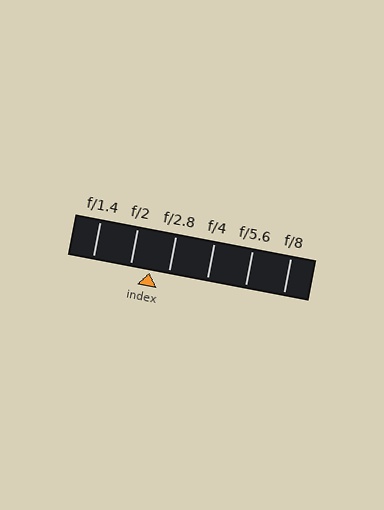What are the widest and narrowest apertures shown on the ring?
The widest aperture shown is f/1.4 and the narrowest is f/8.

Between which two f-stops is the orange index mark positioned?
The index mark is between f/2 and f/2.8.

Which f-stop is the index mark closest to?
The index mark is closest to f/2.8.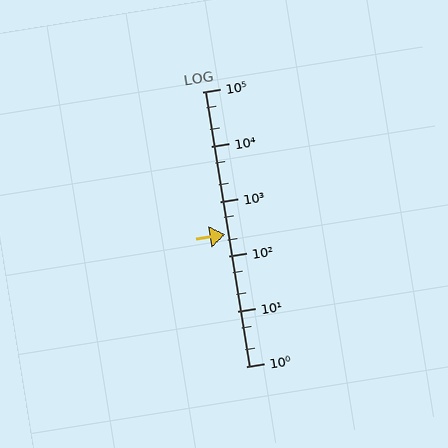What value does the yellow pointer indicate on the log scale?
The pointer indicates approximately 250.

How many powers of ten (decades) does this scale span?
The scale spans 5 decades, from 1 to 100000.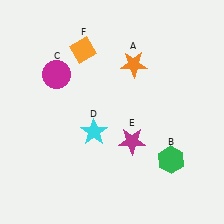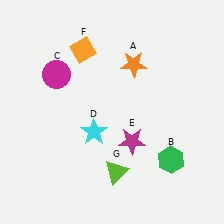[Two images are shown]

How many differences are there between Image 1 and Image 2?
There is 1 difference between the two images.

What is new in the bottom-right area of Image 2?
A lime triangle (G) was added in the bottom-right area of Image 2.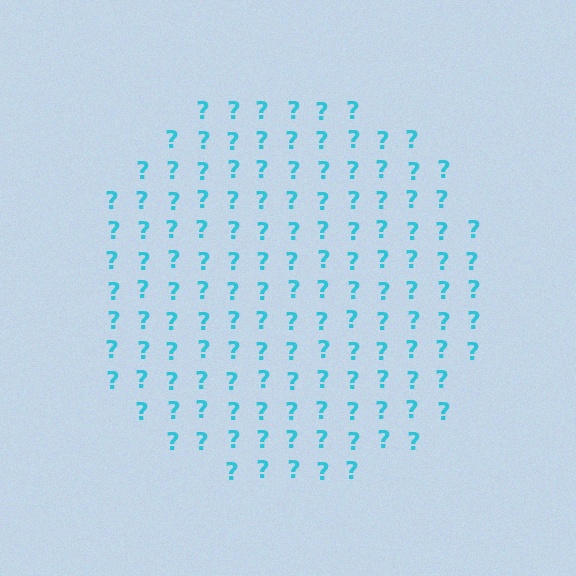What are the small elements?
The small elements are question marks.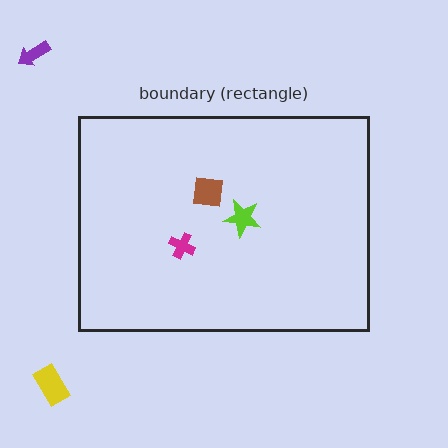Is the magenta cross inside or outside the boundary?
Inside.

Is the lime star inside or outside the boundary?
Inside.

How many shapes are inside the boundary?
3 inside, 2 outside.